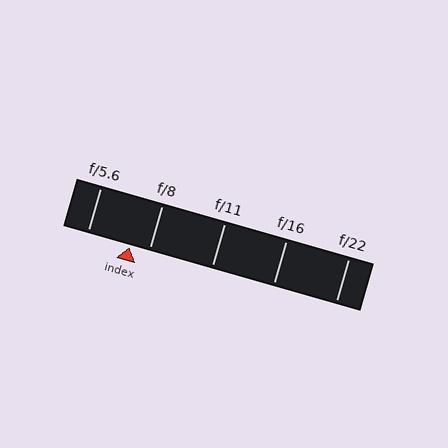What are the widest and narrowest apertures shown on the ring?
The widest aperture shown is f/5.6 and the narrowest is f/22.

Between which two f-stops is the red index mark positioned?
The index mark is between f/5.6 and f/8.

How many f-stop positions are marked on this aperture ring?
There are 5 f-stop positions marked.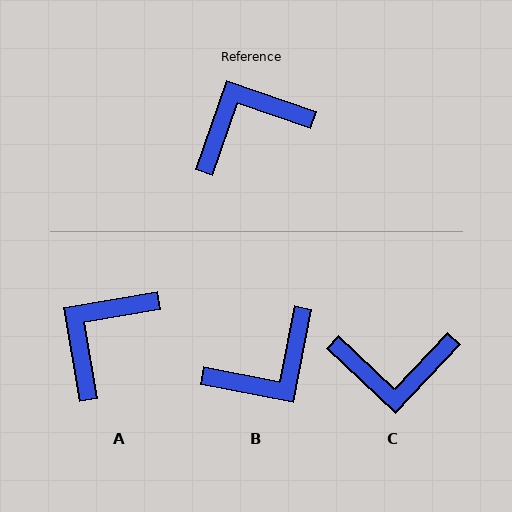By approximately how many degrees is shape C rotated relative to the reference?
Approximately 156 degrees counter-clockwise.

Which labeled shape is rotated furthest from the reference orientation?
B, about 172 degrees away.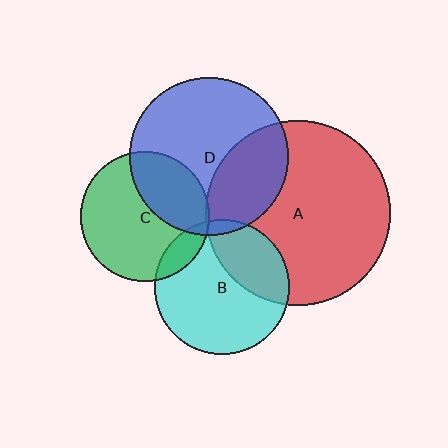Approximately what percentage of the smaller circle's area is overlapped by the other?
Approximately 30%.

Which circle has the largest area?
Circle A (red).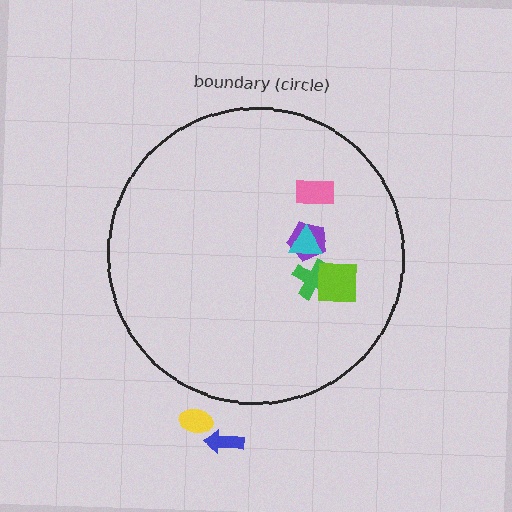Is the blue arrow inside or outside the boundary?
Outside.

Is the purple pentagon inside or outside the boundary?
Inside.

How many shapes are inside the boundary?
5 inside, 2 outside.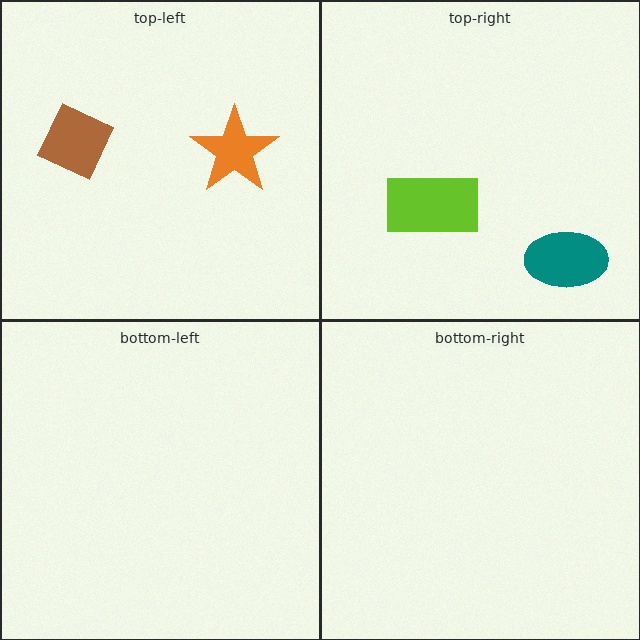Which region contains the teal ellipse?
The top-right region.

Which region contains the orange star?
The top-left region.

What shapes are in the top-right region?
The lime rectangle, the teal ellipse.